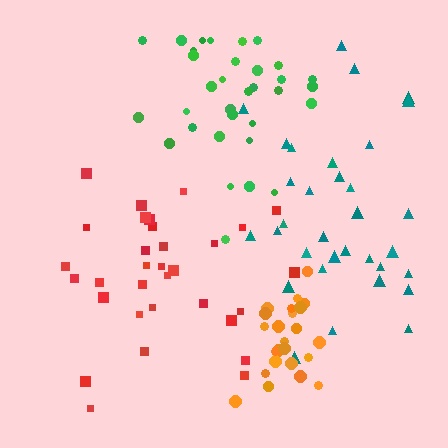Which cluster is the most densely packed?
Orange.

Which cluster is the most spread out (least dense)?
Teal.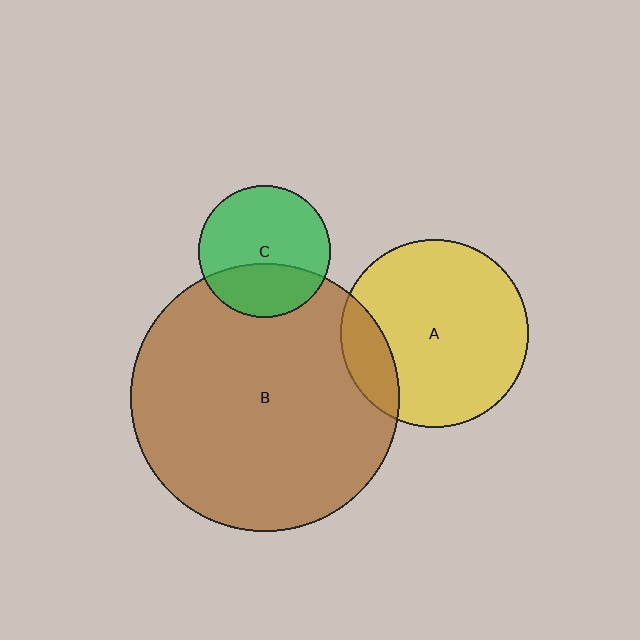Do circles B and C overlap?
Yes.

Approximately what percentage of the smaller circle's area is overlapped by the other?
Approximately 35%.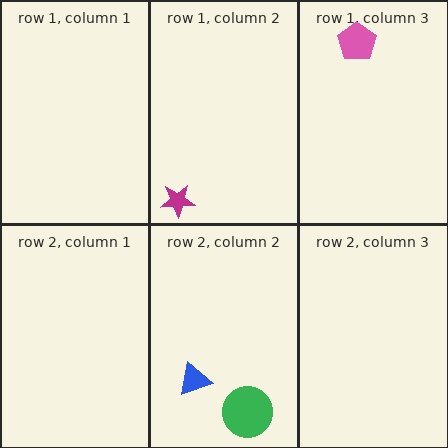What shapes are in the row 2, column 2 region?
The green circle, the blue triangle.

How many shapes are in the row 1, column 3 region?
1.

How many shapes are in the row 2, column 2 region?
2.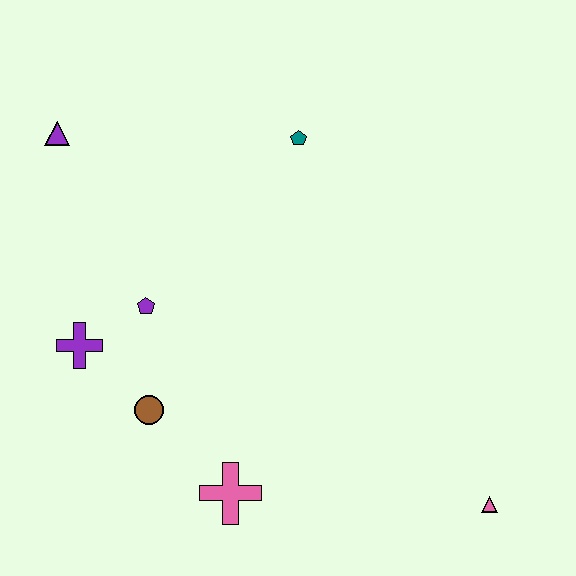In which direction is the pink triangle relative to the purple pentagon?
The pink triangle is to the right of the purple pentagon.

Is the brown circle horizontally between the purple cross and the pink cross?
Yes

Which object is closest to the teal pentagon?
The purple pentagon is closest to the teal pentagon.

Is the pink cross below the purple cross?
Yes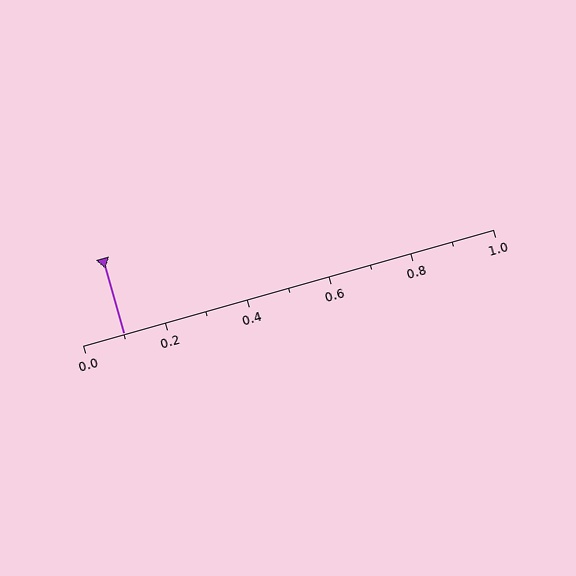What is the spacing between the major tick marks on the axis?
The major ticks are spaced 0.2 apart.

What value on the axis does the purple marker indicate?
The marker indicates approximately 0.1.